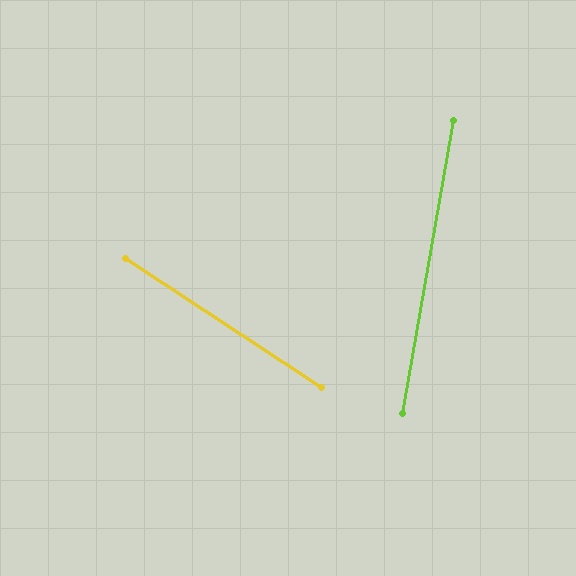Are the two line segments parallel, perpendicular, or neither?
Neither parallel nor perpendicular — they differ by about 67°.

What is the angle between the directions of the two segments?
Approximately 67 degrees.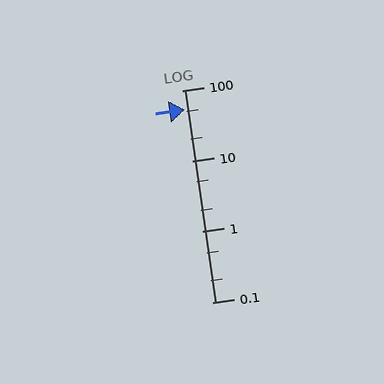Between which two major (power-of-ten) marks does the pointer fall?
The pointer is between 10 and 100.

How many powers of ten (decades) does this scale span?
The scale spans 3 decades, from 0.1 to 100.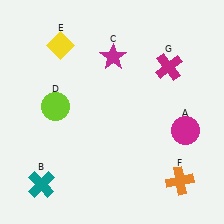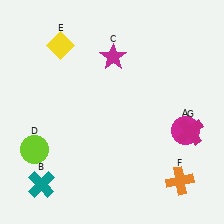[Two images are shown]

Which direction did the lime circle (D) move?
The lime circle (D) moved down.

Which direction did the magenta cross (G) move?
The magenta cross (G) moved down.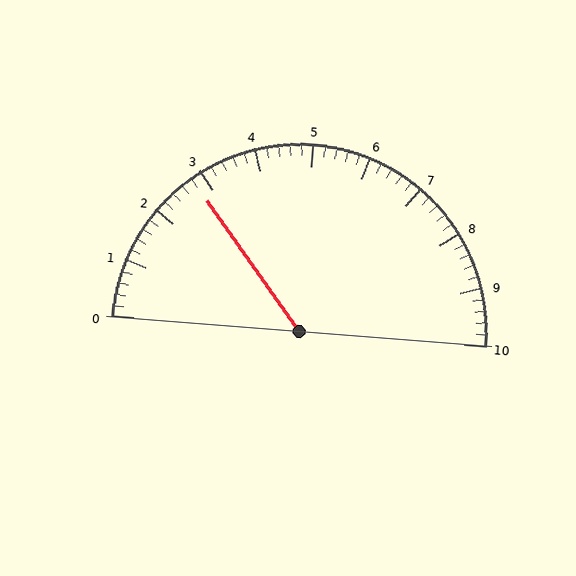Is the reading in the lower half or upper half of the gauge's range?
The reading is in the lower half of the range (0 to 10).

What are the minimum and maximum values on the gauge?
The gauge ranges from 0 to 10.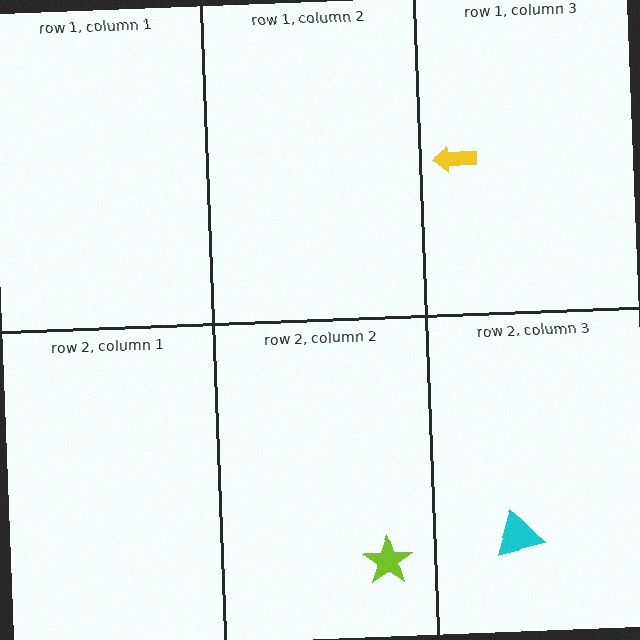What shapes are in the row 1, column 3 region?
The yellow arrow.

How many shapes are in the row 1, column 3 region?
1.